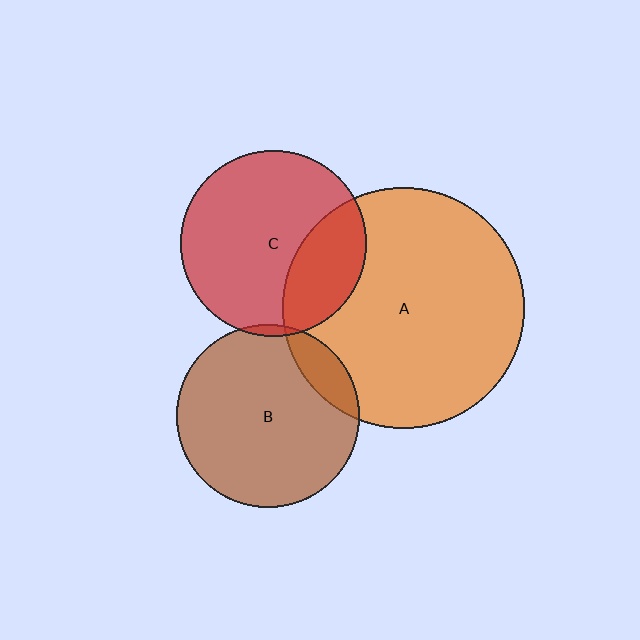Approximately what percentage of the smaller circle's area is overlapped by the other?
Approximately 5%.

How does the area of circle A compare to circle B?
Approximately 1.8 times.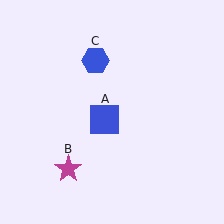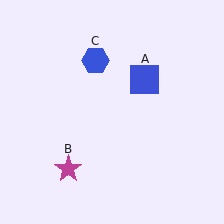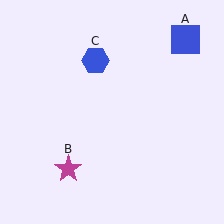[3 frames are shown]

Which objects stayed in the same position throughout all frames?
Magenta star (object B) and blue hexagon (object C) remained stationary.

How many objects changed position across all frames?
1 object changed position: blue square (object A).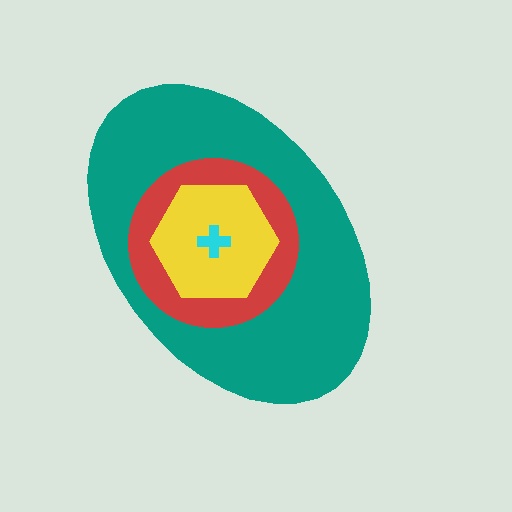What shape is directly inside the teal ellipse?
The red circle.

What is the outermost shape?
The teal ellipse.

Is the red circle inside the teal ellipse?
Yes.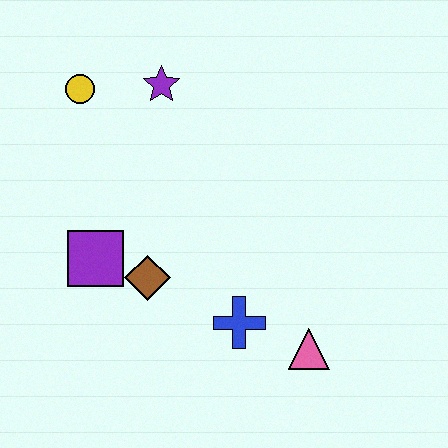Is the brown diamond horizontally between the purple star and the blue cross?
No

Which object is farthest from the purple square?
The pink triangle is farthest from the purple square.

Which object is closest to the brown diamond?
The purple square is closest to the brown diamond.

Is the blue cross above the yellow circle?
No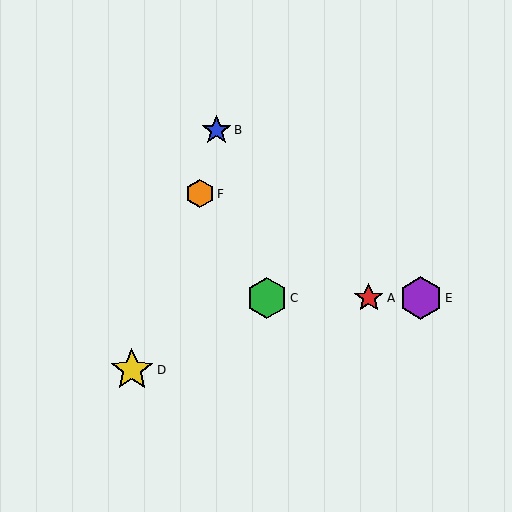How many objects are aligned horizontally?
3 objects (A, C, E) are aligned horizontally.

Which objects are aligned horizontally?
Objects A, C, E are aligned horizontally.